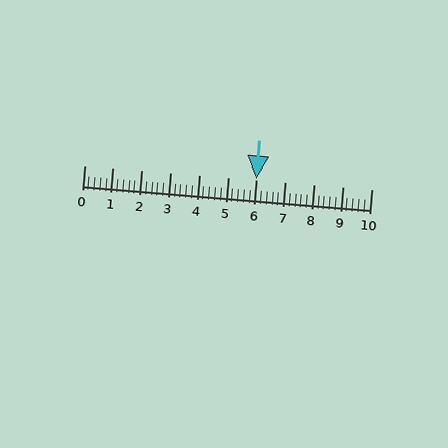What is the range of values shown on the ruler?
The ruler shows values from 0 to 10.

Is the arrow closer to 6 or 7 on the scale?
The arrow is closer to 6.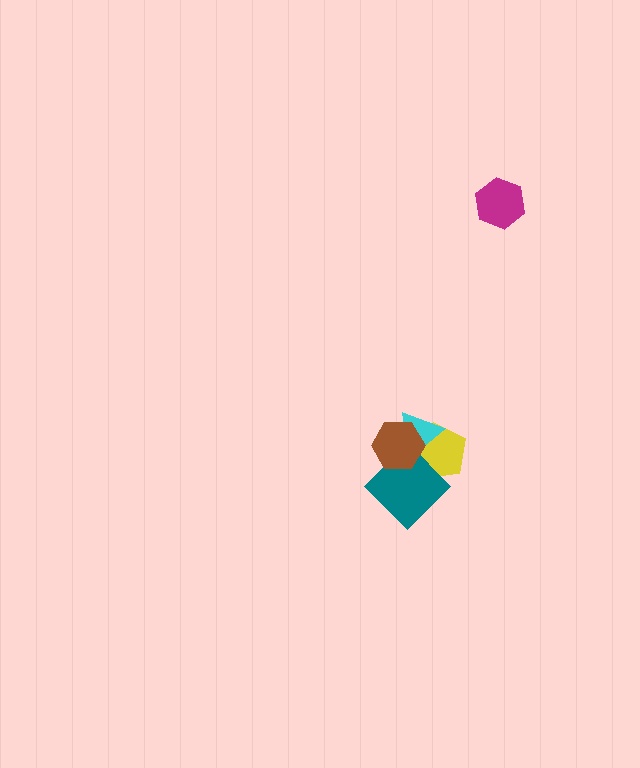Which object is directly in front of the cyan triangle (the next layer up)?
The teal diamond is directly in front of the cyan triangle.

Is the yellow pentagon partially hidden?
Yes, it is partially covered by another shape.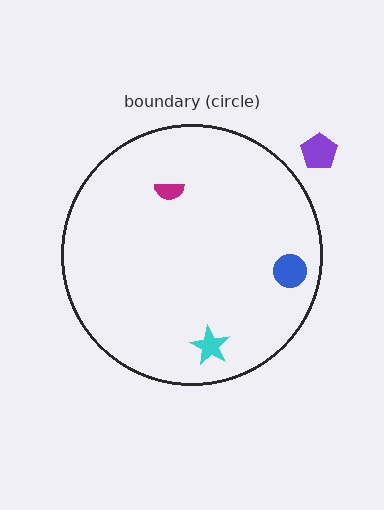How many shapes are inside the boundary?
3 inside, 1 outside.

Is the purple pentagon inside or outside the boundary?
Outside.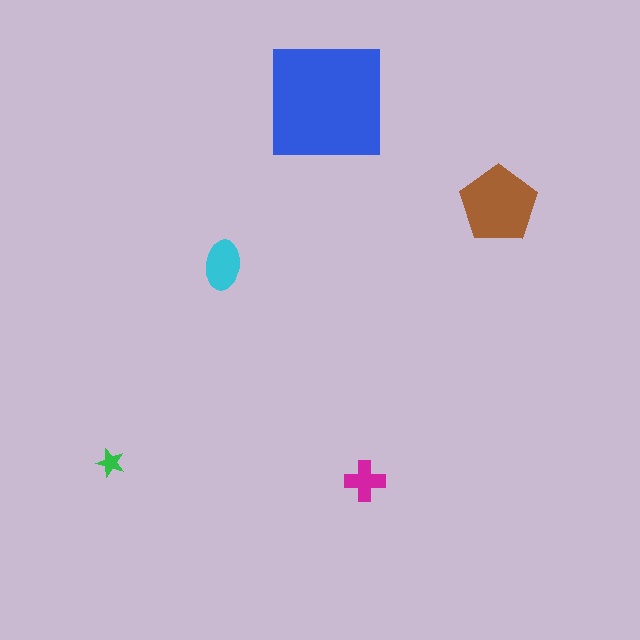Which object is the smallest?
The green star.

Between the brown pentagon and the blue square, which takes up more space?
The blue square.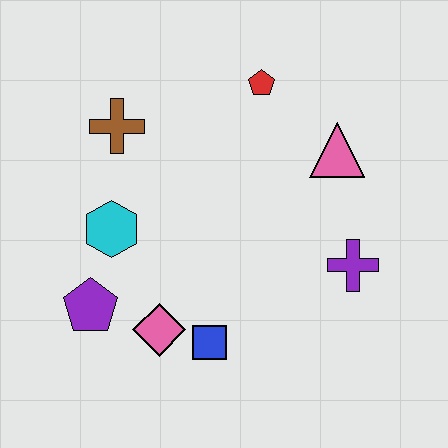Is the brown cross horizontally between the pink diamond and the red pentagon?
No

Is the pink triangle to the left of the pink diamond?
No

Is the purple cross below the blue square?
No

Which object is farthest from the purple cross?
The brown cross is farthest from the purple cross.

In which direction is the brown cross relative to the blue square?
The brown cross is above the blue square.